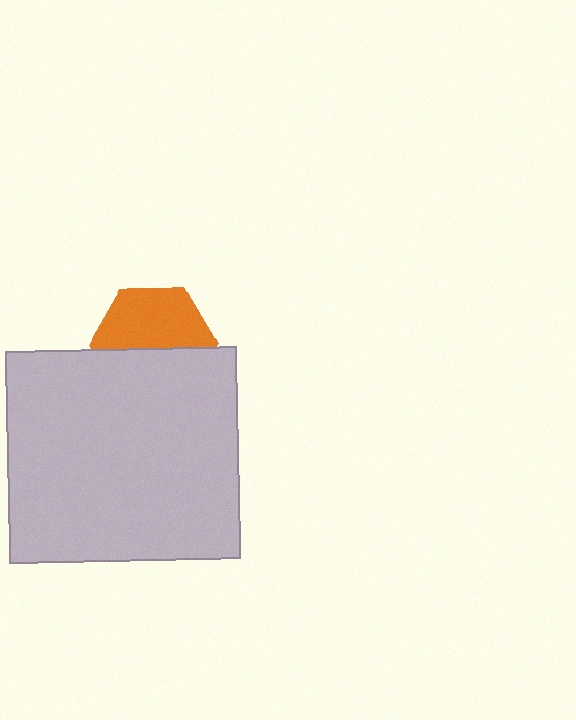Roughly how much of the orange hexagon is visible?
About half of it is visible (roughly 55%).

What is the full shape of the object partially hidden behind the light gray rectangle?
The partially hidden object is an orange hexagon.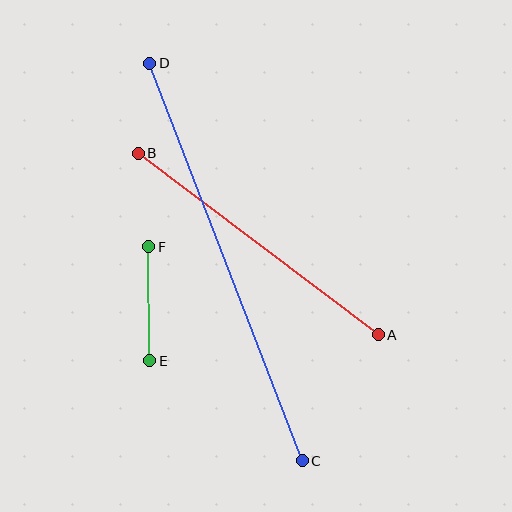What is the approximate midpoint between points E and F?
The midpoint is at approximately (149, 304) pixels.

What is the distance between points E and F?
The distance is approximately 114 pixels.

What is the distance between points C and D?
The distance is approximately 426 pixels.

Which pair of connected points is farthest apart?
Points C and D are farthest apart.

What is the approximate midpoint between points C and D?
The midpoint is at approximately (226, 262) pixels.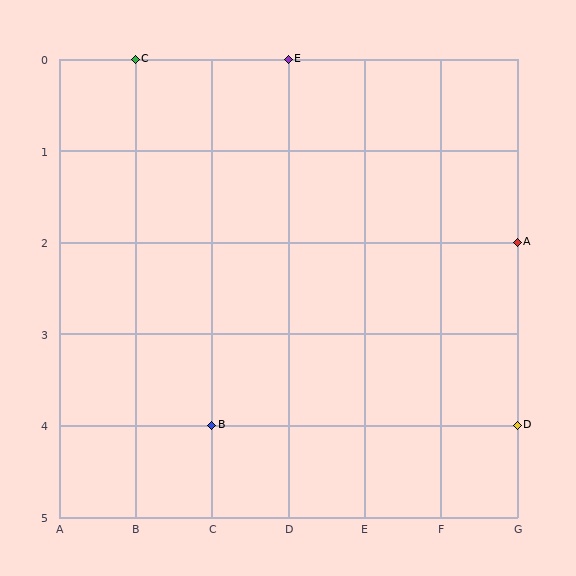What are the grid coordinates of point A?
Point A is at grid coordinates (G, 2).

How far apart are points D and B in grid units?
Points D and B are 4 columns apart.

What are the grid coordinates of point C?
Point C is at grid coordinates (B, 0).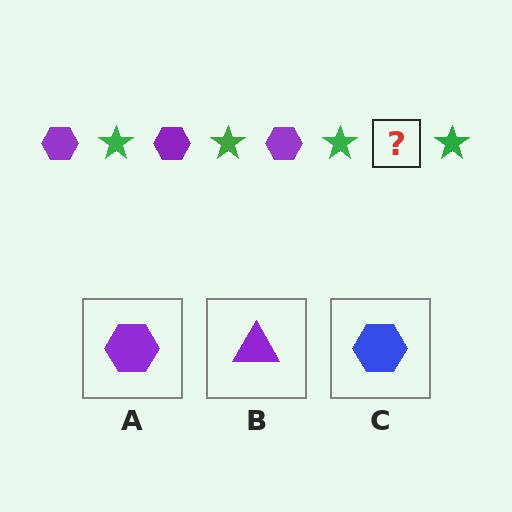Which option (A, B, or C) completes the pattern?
A.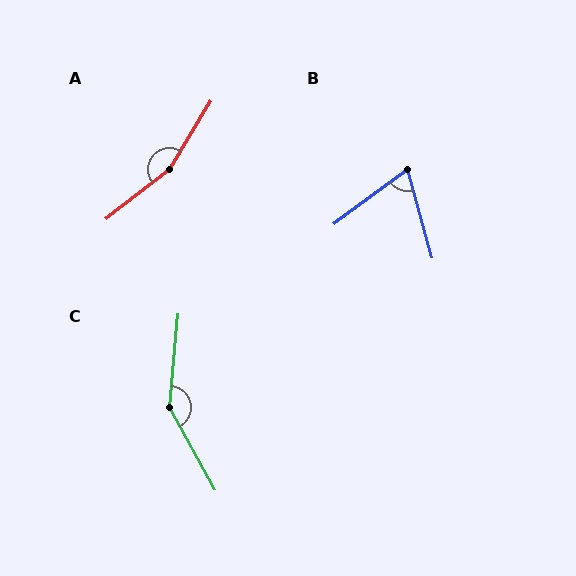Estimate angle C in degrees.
Approximately 145 degrees.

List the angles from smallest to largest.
B (69°), C (145°), A (159°).